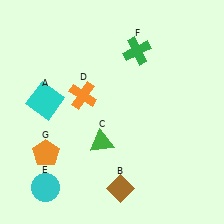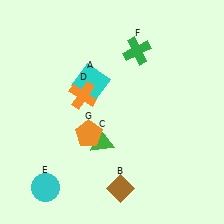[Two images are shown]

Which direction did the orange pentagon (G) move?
The orange pentagon (G) moved right.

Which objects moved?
The objects that moved are: the cyan square (A), the orange pentagon (G).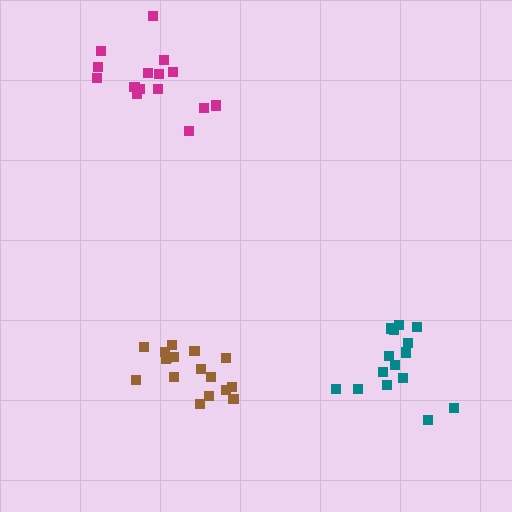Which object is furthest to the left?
The magenta cluster is leftmost.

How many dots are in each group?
Group 1: 16 dots, Group 2: 17 dots, Group 3: 15 dots (48 total).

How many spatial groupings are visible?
There are 3 spatial groupings.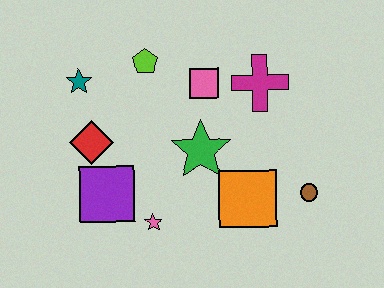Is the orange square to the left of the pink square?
No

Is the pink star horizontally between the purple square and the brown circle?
Yes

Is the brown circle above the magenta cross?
No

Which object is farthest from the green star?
The teal star is farthest from the green star.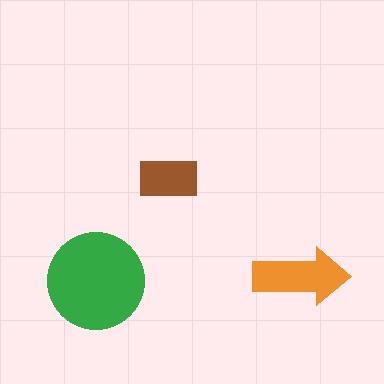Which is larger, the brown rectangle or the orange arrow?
The orange arrow.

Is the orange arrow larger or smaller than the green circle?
Smaller.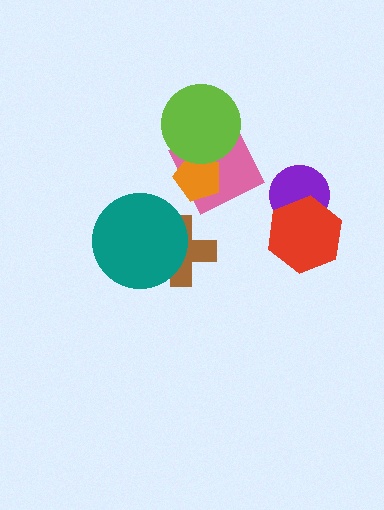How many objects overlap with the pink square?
2 objects overlap with the pink square.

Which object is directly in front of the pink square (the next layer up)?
The orange pentagon is directly in front of the pink square.